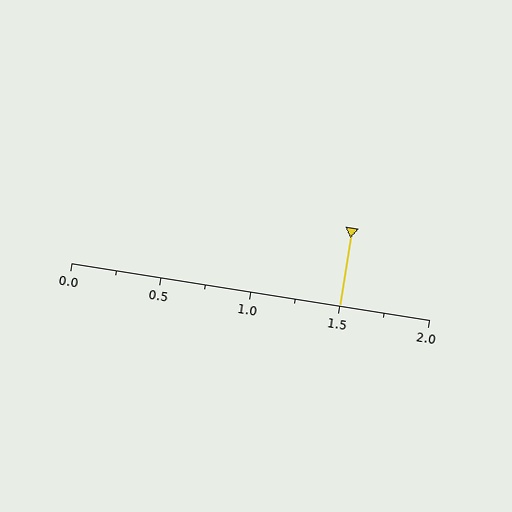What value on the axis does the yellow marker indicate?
The marker indicates approximately 1.5.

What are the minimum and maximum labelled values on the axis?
The axis runs from 0.0 to 2.0.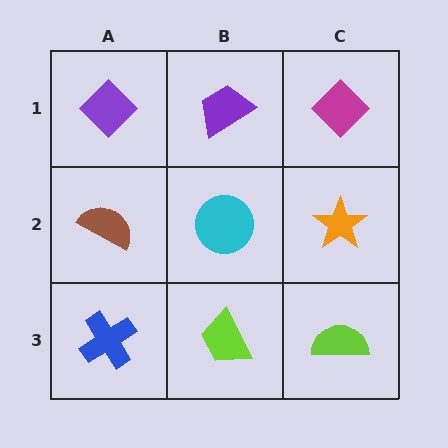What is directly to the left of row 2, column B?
A brown semicircle.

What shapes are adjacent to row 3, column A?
A brown semicircle (row 2, column A), a lime trapezoid (row 3, column B).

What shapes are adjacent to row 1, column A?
A brown semicircle (row 2, column A), a purple trapezoid (row 1, column B).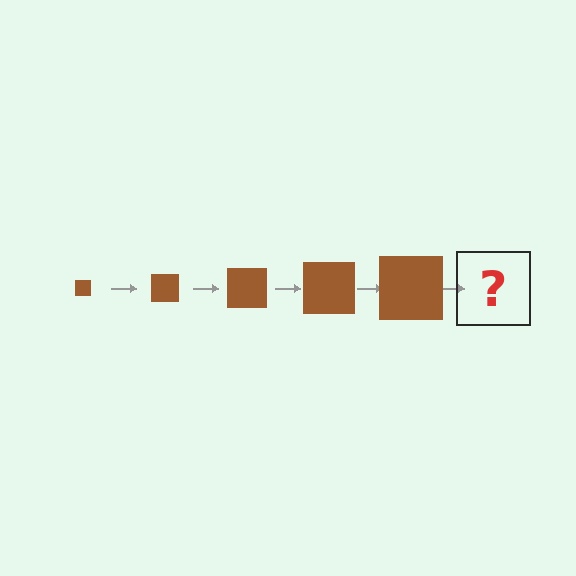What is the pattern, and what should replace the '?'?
The pattern is that the square gets progressively larger each step. The '?' should be a brown square, larger than the previous one.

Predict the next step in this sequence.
The next step is a brown square, larger than the previous one.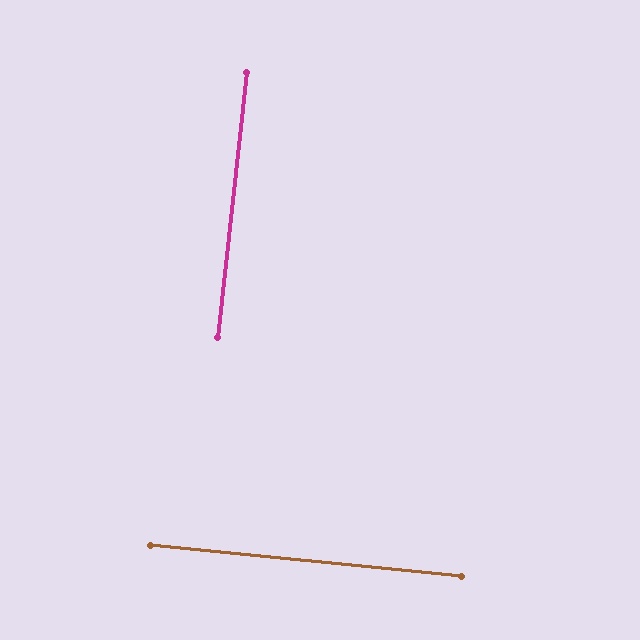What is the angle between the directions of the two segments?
Approximately 89 degrees.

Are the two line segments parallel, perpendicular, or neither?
Perpendicular — they meet at approximately 89°.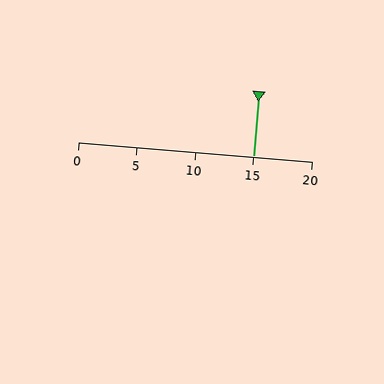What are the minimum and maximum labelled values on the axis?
The axis runs from 0 to 20.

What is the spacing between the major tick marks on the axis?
The major ticks are spaced 5 apart.